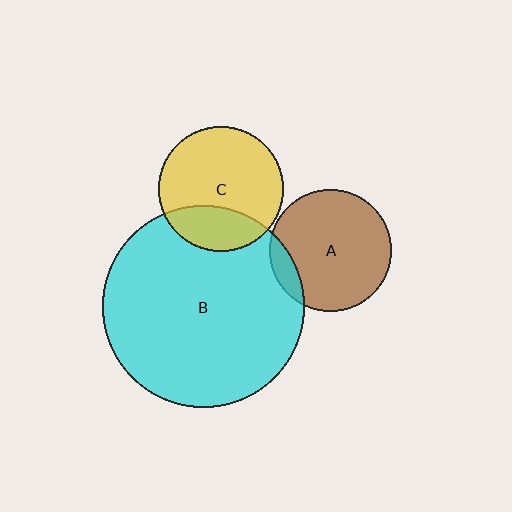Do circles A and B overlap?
Yes.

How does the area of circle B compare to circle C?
Approximately 2.6 times.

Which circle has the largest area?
Circle B (cyan).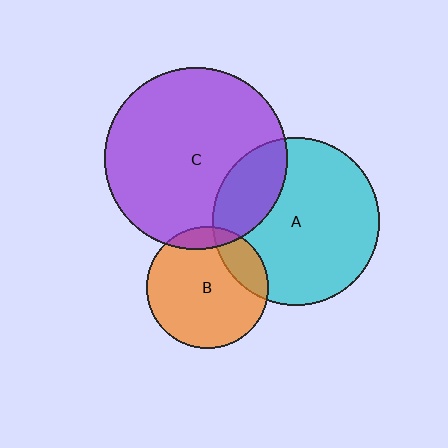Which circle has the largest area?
Circle C (purple).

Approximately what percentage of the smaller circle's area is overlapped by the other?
Approximately 10%.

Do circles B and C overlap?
Yes.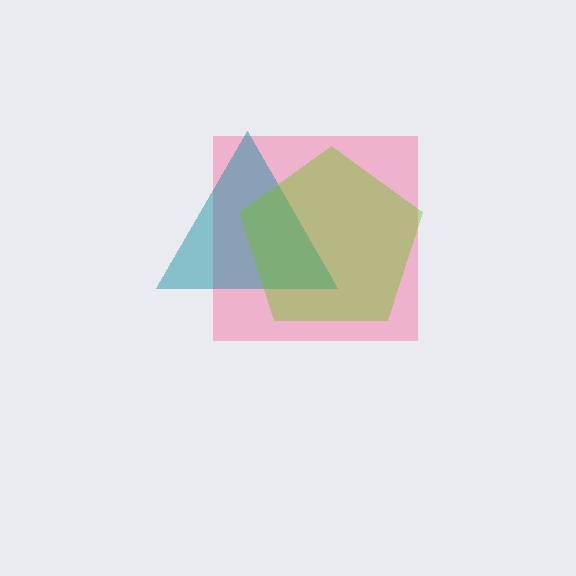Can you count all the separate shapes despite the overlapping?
Yes, there are 3 separate shapes.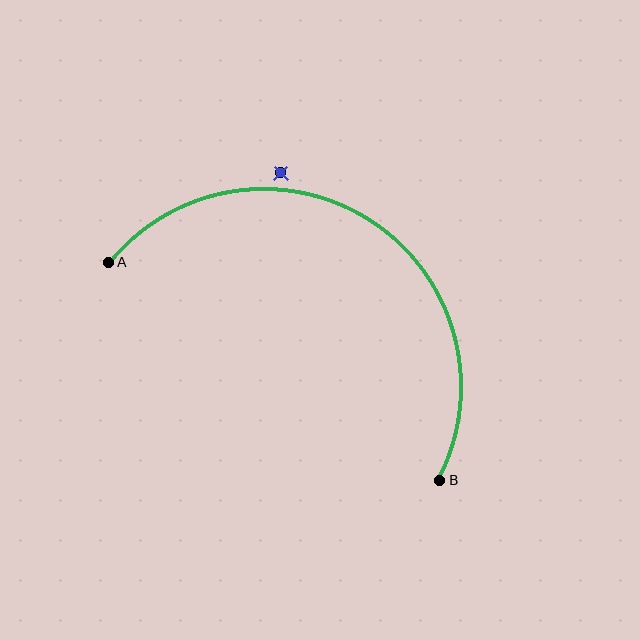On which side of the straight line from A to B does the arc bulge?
The arc bulges above the straight line connecting A and B.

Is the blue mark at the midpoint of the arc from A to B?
No — the blue mark does not lie on the arc at all. It sits slightly outside the curve.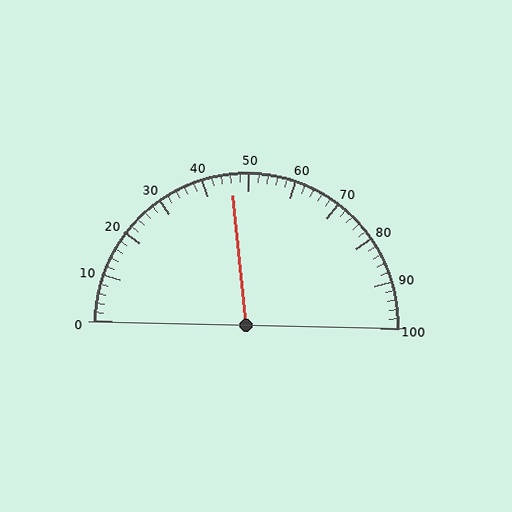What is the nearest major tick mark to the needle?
The nearest major tick mark is 50.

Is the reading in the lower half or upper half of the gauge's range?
The reading is in the lower half of the range (0 to 100).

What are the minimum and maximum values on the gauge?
The gauge ranges from 0 to 100.